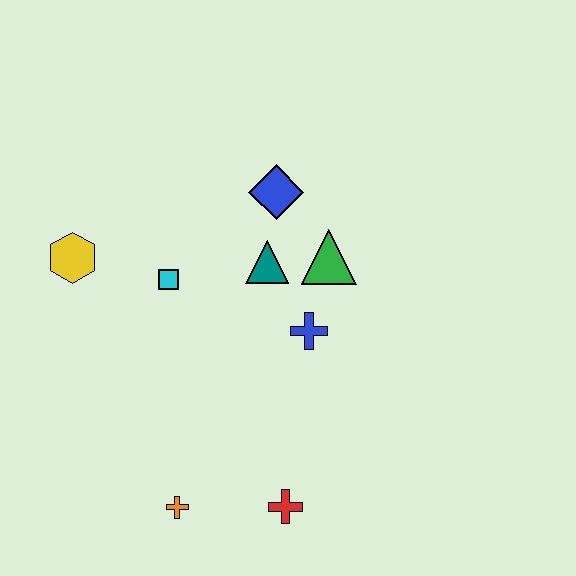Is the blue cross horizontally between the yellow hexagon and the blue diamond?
No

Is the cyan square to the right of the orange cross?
No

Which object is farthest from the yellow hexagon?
The red cross is farthest from the yellow hexagon.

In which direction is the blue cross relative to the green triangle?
The blue cross is below the green triangle.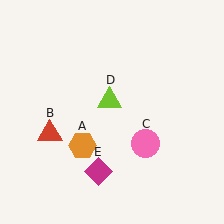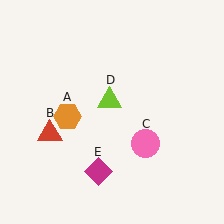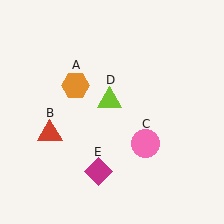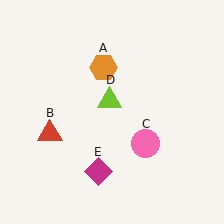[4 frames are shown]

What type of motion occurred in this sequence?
The orange hexagon (object A) rotated clockwise around the center of the scene.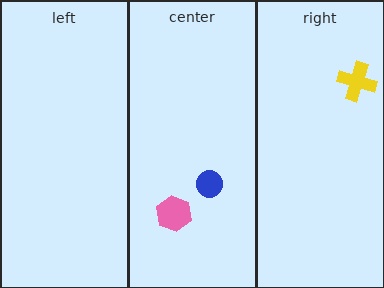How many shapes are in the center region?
2.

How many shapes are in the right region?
1.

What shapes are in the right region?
The yellow cross.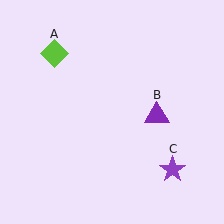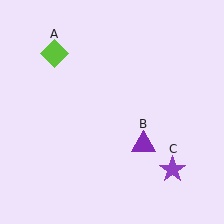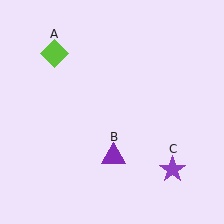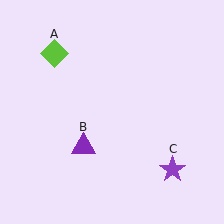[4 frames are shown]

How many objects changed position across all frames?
1 object changed position: purple triangle (object B).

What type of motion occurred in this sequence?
The purple triangle (object B) rotated clockwise around the center of the scene.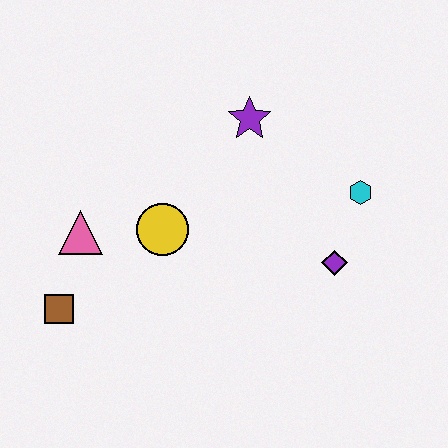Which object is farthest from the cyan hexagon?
The brown square is farthest from the cyan hexagon.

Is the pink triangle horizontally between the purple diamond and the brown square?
Yes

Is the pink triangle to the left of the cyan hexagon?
Yes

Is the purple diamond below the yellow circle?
Yes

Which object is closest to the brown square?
The pink triangle is closest to the brown square.